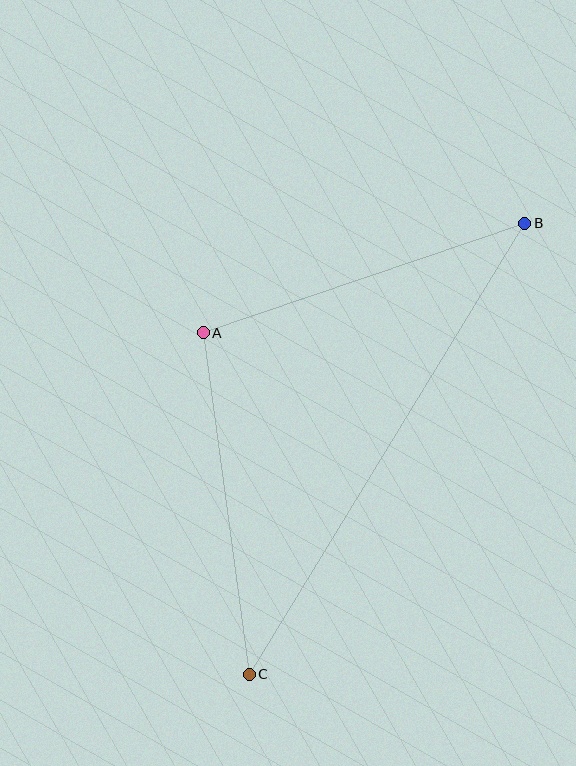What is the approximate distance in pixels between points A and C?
The distance between A and C is approximately 345 pixels.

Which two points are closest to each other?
Points A and B are closest to each other.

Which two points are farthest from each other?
Points B and C are farthest from each other.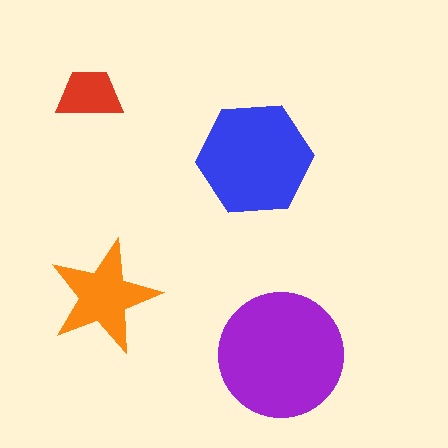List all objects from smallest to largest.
The red trapezoid, the orange star, the blue hexagon, the purple circle.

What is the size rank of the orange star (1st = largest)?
3rd.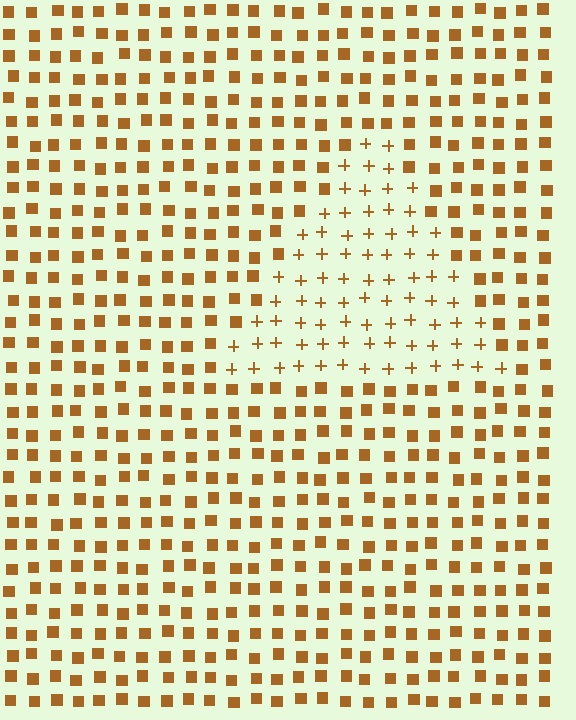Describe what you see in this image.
The image is filled with small brown elements arranged in a uniform grid. A triangle-shaped region contains plus signs, while the surrounding area contains squares. The boundary is defined purely by the change in element shape.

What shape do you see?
I see a triangle.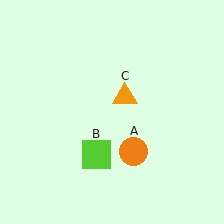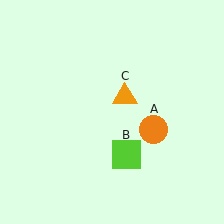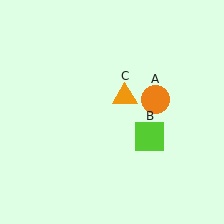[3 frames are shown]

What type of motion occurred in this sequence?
The orange circle (object A), lime square (object B) rotated counterclockwise around the center of the scene.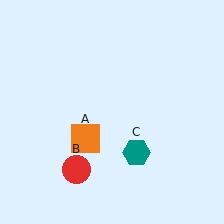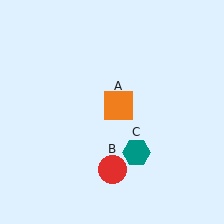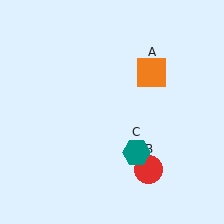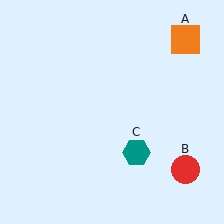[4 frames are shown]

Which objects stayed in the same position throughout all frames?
Teal hexagon (object C) remained stationary.